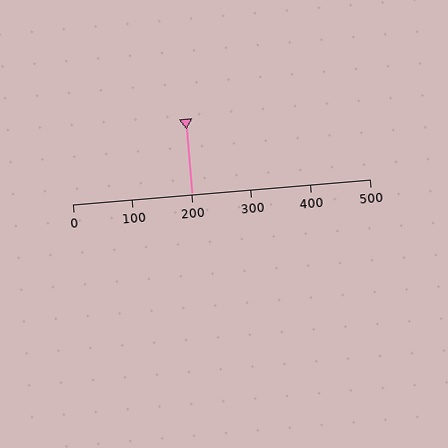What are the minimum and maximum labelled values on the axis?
The axis runs from 0 to 500.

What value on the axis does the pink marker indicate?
The marker indicates approximately 200.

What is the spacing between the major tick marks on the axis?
The major ticks are spaced 100 apart.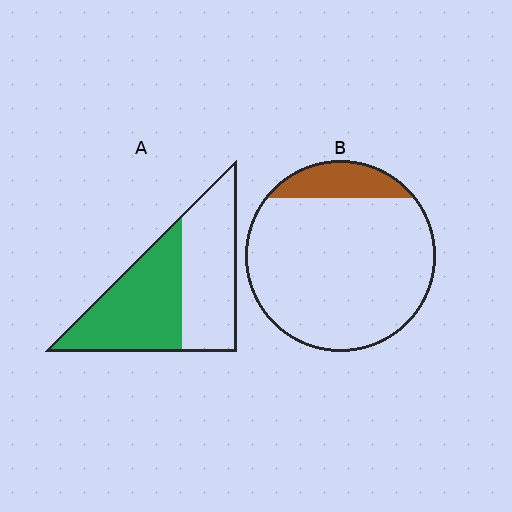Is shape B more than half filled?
No.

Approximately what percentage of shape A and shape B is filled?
A is approximately 50% and B is approximately 15%.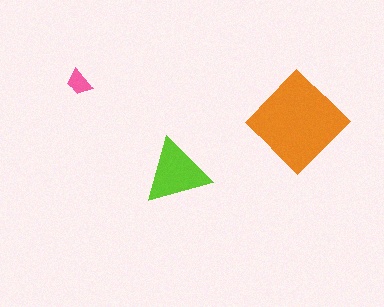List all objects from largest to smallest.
The orange diamond, the lime triangle, the pink trapezoid.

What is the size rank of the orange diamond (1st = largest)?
1st.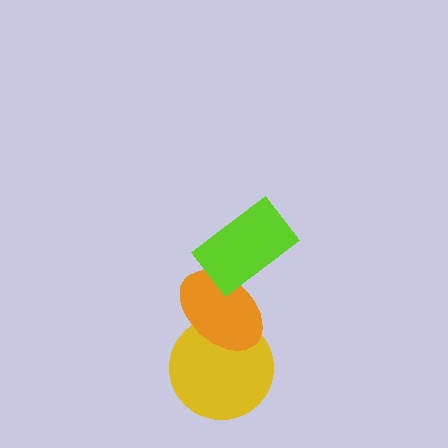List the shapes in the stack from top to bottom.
From top to bottom: the lime rectangle, the orange ellipse, the yellow circle.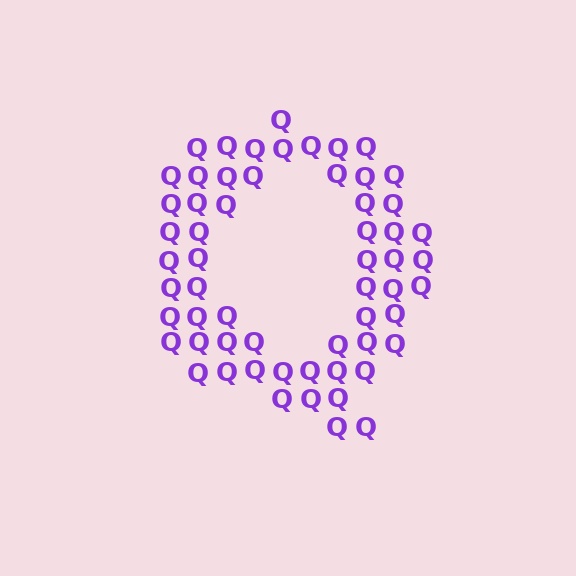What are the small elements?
The small elements are letter Q's.